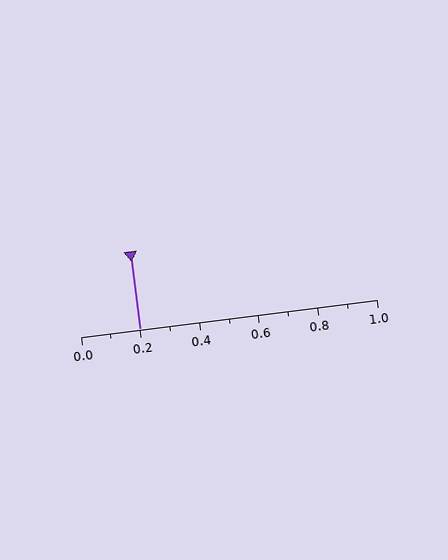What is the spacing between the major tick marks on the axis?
The major ticks are spaced 0.2 apart.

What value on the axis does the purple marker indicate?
The marker indicates approximately 0.2.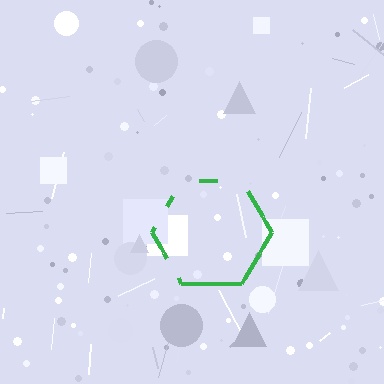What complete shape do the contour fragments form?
The contour fragments form a hexagon.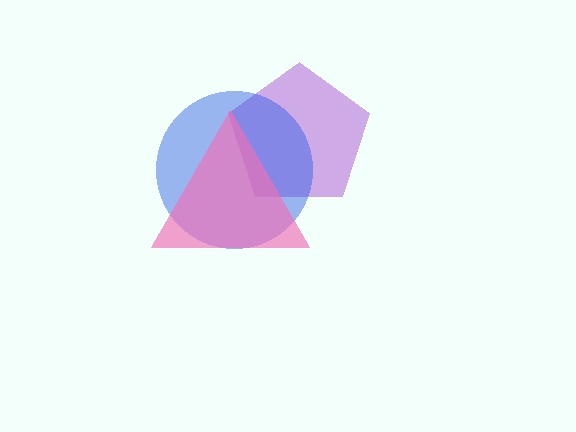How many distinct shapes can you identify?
There are 3 distinct shapes: a purple pentagon, a blue circle, a pink triangle.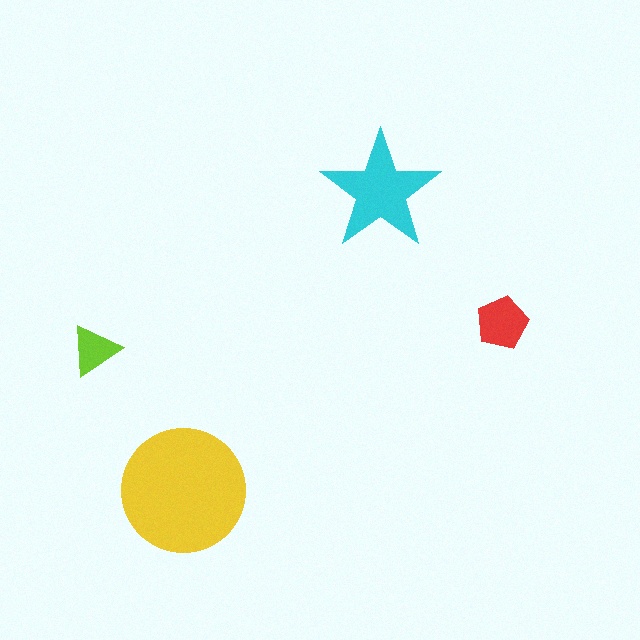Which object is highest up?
The cyan star is topmost.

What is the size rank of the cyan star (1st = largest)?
2nd.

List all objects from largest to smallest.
The yellow circle, the cyan star, the red pentagon, the lime triangle.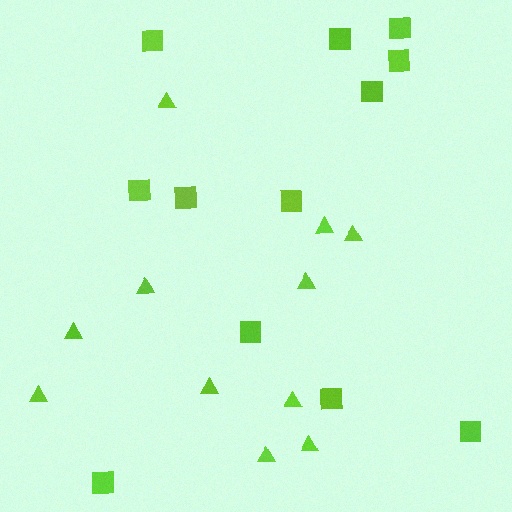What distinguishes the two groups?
There are 2 groups: one group of squares (12) and one group of triangles (11).